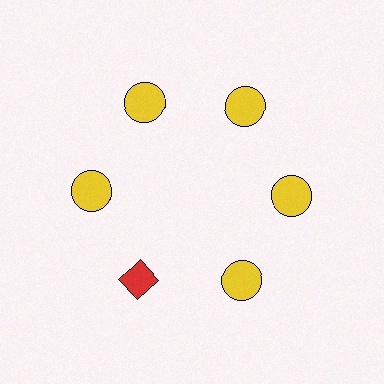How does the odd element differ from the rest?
It differs in both color (red instead of yellow) and shape (diamond instead of circle).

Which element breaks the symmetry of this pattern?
The red diamond at roughly the 7 o'clock position breaks the symmetry. All other shapes are yellow circles.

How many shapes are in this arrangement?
There are 6 shapes arranged in a ring pattern.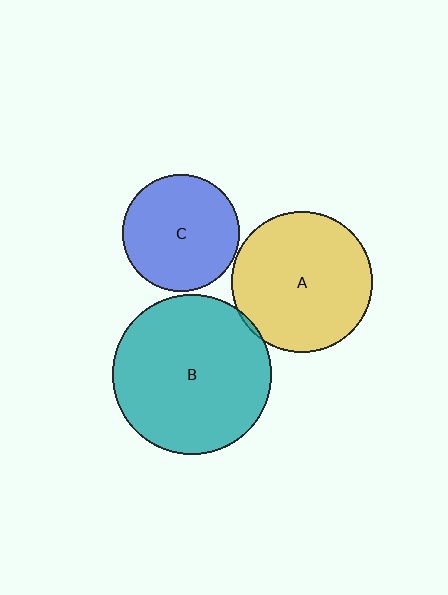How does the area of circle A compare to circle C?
Approximately 1.5 times.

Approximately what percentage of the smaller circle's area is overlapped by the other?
Approximately 5%.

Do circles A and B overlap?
Yes.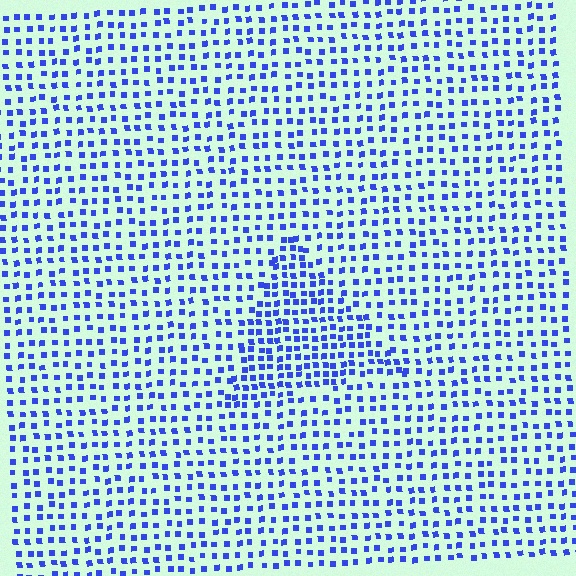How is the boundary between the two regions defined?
The boundary is defined by a change in element density (approximately 1.7x ratio). All elements are the same color, size, and shape.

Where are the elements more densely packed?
The elements are more densely packed inside the triangle boundary.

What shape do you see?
I see a triangle.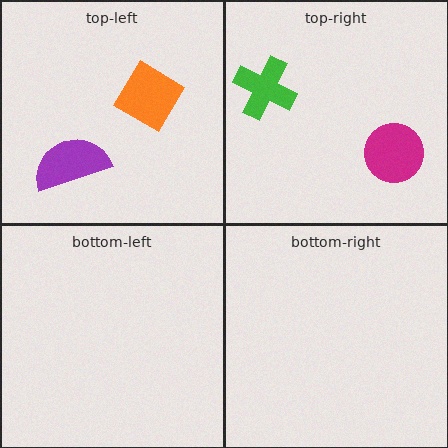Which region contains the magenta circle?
The top-right region.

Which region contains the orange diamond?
The top-left region.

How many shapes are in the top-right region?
2.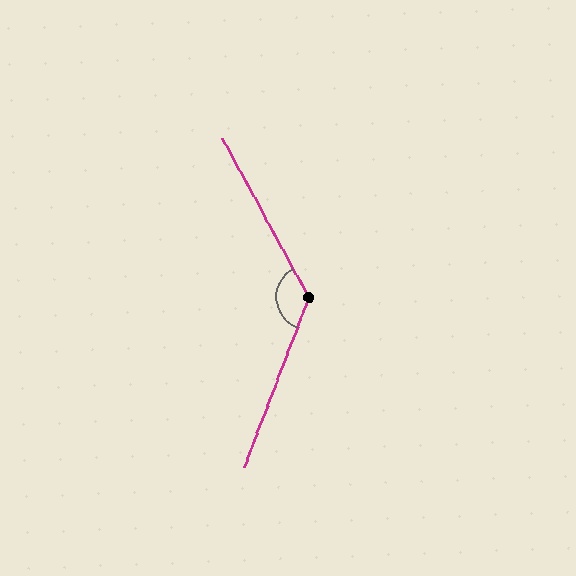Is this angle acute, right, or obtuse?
It is obtuse.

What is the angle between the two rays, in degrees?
Approximately 131 degrees.